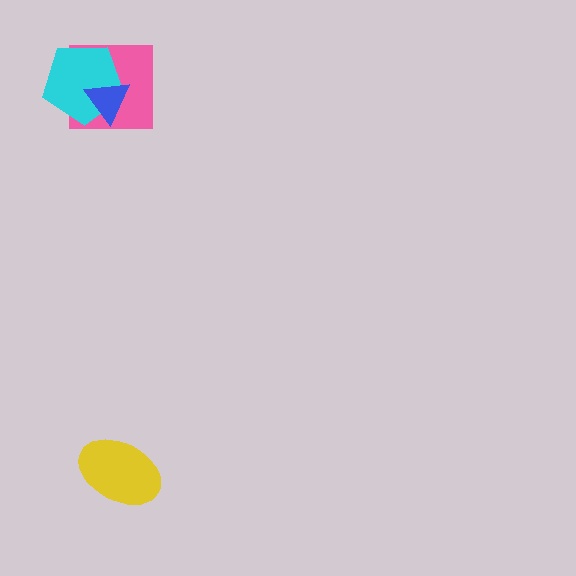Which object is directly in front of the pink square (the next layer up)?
The cyan pentagon is directly in front of the pink square.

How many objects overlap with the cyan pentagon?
2 objects overlap with the cyan pentagon.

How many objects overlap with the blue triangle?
2 objects overlap with the blue triangle.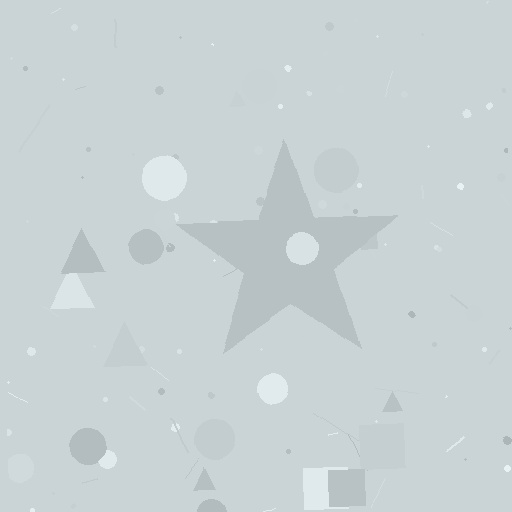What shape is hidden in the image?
A star is hidden in the image.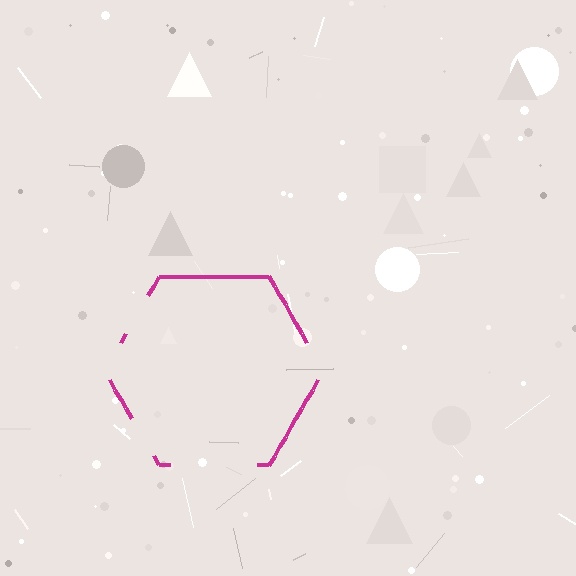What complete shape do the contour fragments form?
The contour fragments form a hexagon.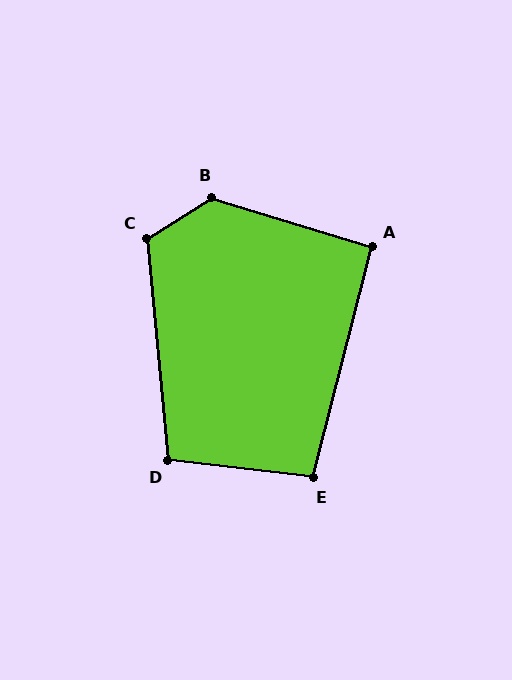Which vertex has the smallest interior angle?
A, at approximately 93 degrees.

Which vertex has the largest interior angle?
B, at approximately 131 degrees.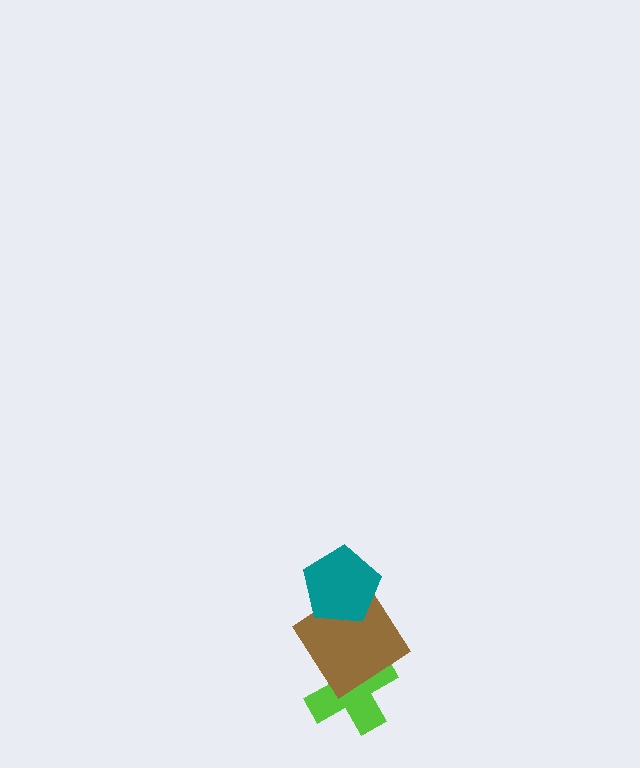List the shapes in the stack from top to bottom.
From top to bottom: the teal pentagon, the brown diamond, the lime cross.